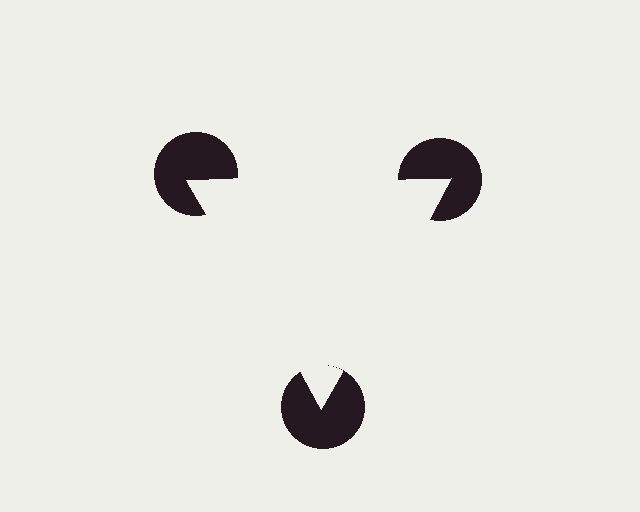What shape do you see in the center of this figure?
An illusory triangle — its edges are inferred from the aligned wedge cuts in the pac-man discs, not physically drawn.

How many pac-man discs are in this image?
There are 3 — one at each vertex of the illusory triangle.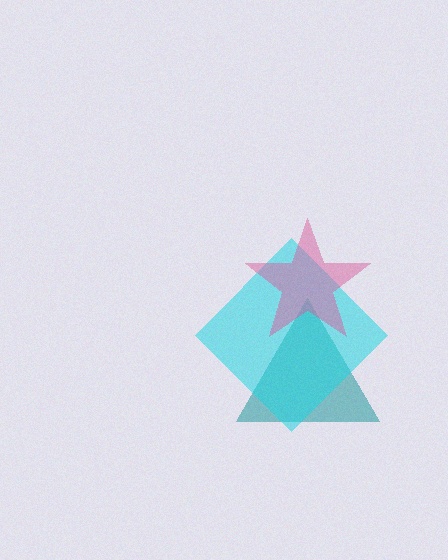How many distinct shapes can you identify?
There are 3 distinct shapes: a teal triangle, a cyan diamond, a pink star.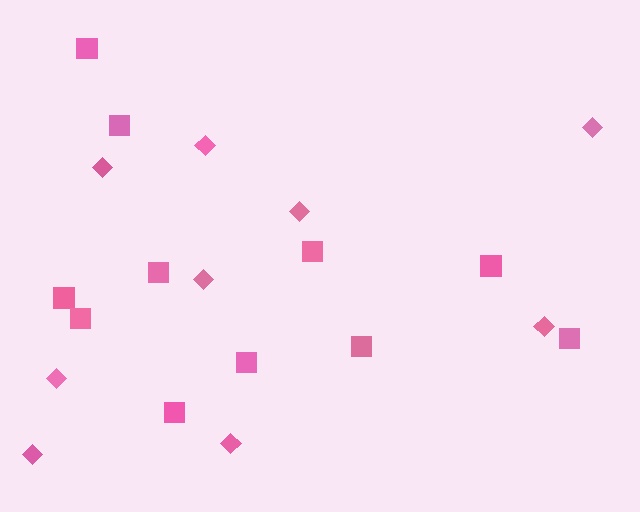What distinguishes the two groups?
There are 2 groups: one group of squares (11) and one group of diamonds (9).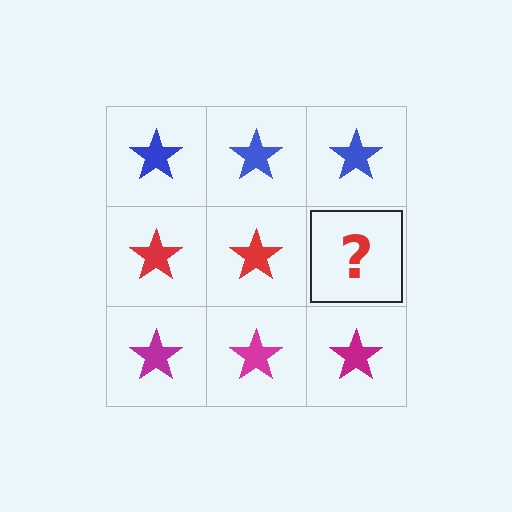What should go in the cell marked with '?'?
The missing cell should contain a red star.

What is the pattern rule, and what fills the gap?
The rule is that each row has a consistent color. The gap should be filled with a red star.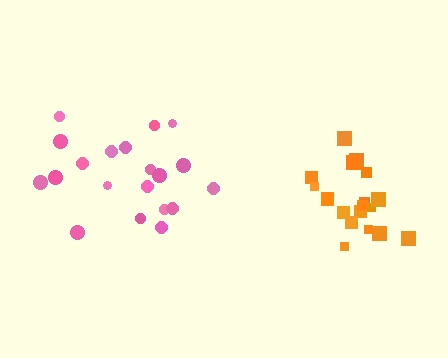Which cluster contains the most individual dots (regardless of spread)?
Pink (20).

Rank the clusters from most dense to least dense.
orange, pink.